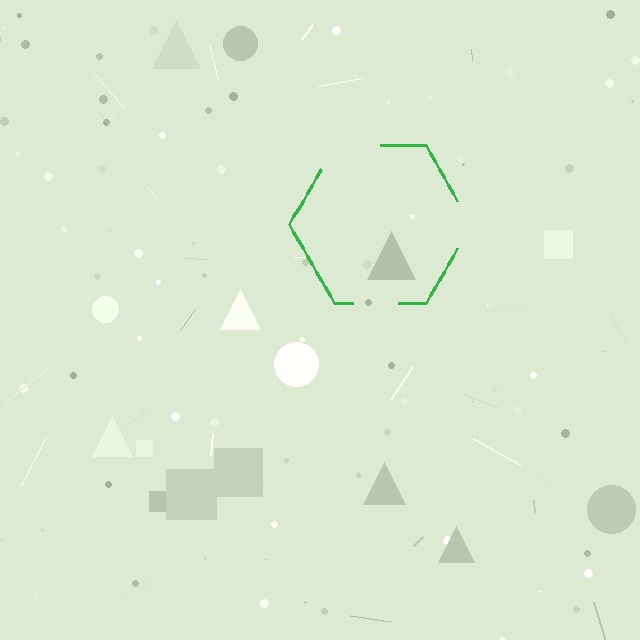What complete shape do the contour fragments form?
The contour fragments form a hexagon.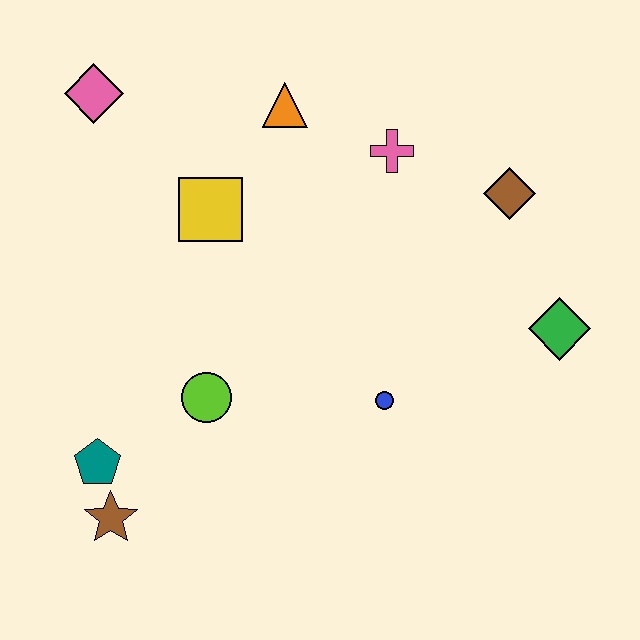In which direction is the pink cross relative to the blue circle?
The pink cross is above the blue circle.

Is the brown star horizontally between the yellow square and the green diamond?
No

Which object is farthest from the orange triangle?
The brown star is farthest from the orange triangle.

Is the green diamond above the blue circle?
Yes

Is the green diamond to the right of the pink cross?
Yes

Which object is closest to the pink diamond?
The yellow square is closest to the pink diamond.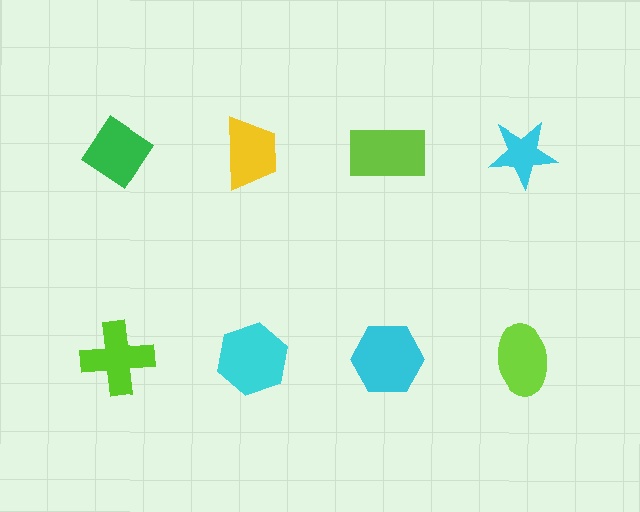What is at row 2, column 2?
A cyan hexagon.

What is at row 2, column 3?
A cyan hexagon.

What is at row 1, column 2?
A yellow trapezoid.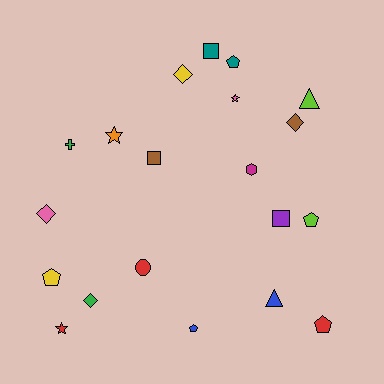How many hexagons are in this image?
There is 1 hexagon.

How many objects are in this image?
There are 20 objects.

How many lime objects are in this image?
There are 2 lime objects.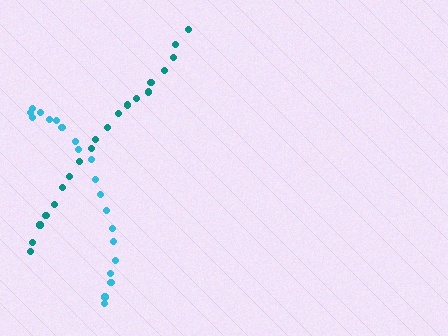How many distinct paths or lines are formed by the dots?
There are 2 distinct paths.